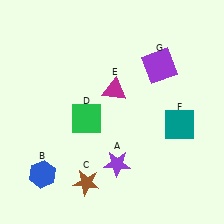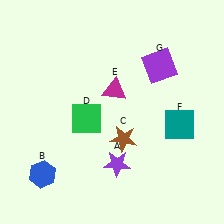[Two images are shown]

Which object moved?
The brown star (C) moved up.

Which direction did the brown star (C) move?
The brown star (C) moved up.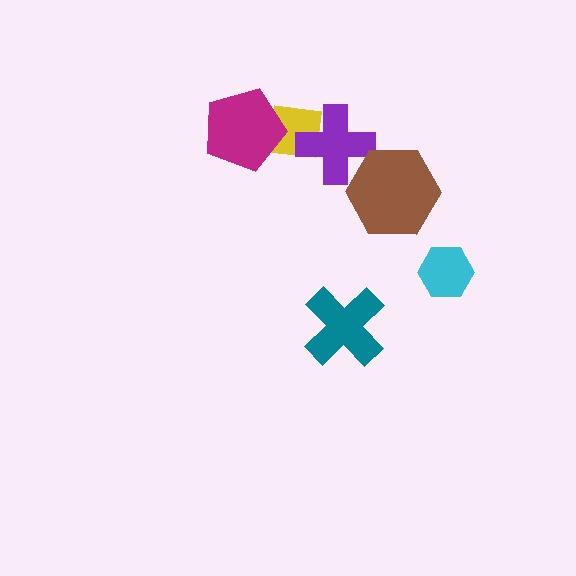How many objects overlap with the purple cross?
2 objects overlap with the purple cross.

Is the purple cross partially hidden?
Yes, it is partially covered by another shape.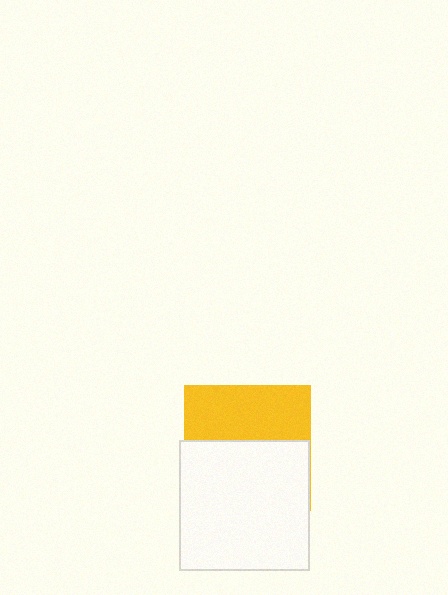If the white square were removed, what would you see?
You would see the complete yellow square.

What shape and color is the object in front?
The object in front is a white square.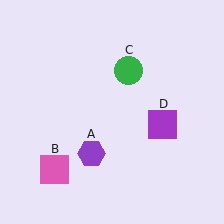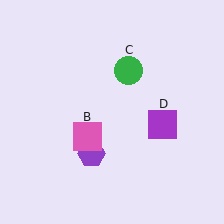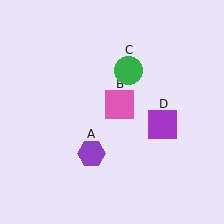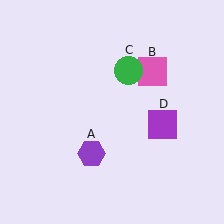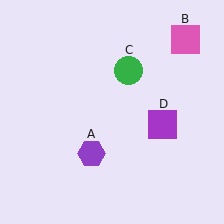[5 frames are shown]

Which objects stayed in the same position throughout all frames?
Purple hexagon (object A) and green circle (object C) and purple square (object D) remained stationary.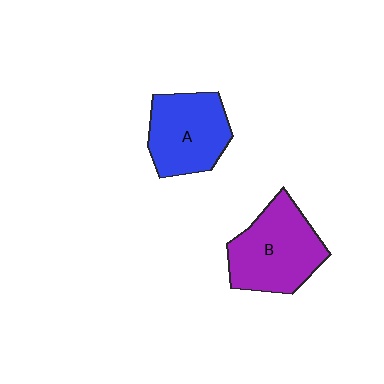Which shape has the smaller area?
Shape A (blue).